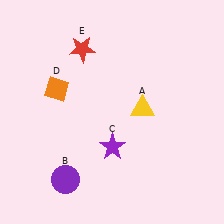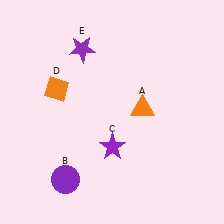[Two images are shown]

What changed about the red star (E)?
In Image 1, E is red. In Image 2, it changed to purple.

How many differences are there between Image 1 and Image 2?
There are 2 differences between the two images.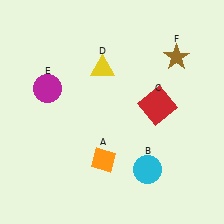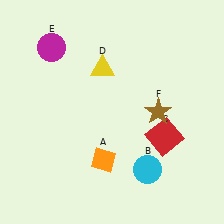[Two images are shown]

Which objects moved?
The objects that moved are: the red square (C), the magenta circle (E), the brown star (F).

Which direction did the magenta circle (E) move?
The magenta circle (E) moved up.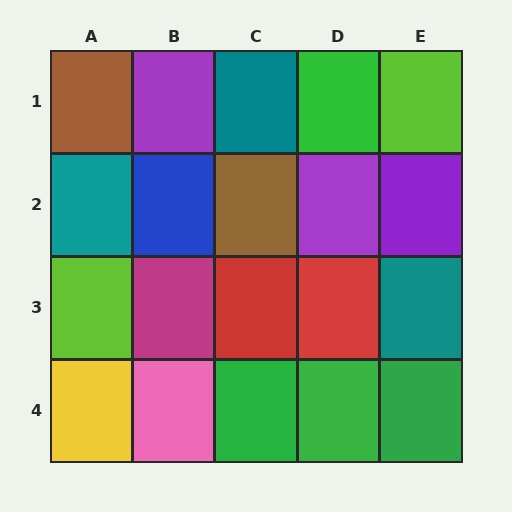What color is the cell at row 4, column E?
Green.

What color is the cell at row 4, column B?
Pink.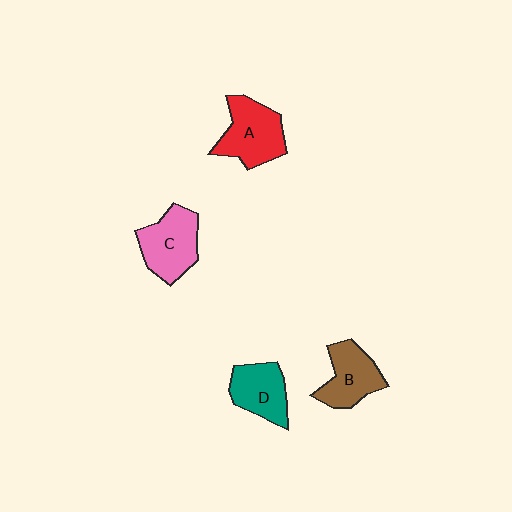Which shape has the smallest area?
Shape D (teal).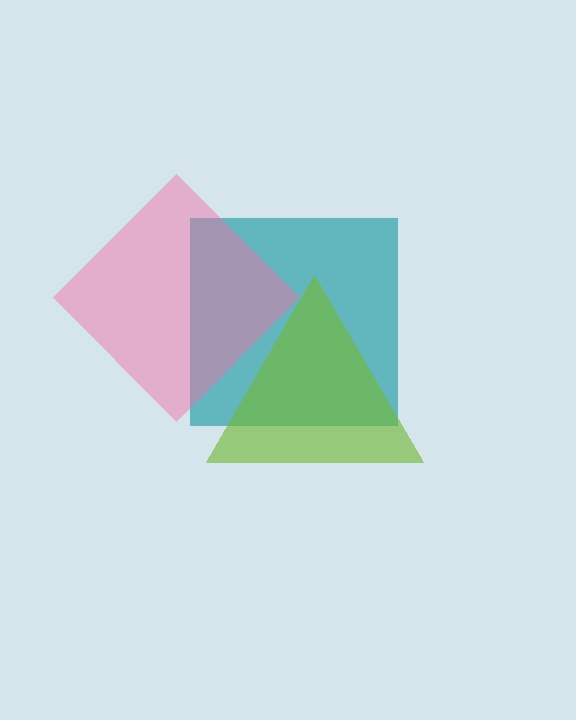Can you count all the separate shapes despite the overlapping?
Yes, there are 3 separate shapes.